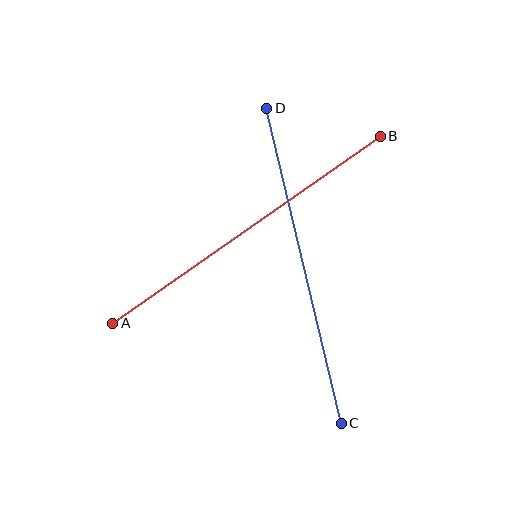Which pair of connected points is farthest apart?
Points A and B are farthest apart.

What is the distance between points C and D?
The distance is approximately 324 pixels.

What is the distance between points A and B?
The distance is approximately 326 pixels.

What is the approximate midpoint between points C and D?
The midpoint is at approximately (304, 266) pixels.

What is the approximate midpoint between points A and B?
The midpoint is at approximately (247, 230) pixels.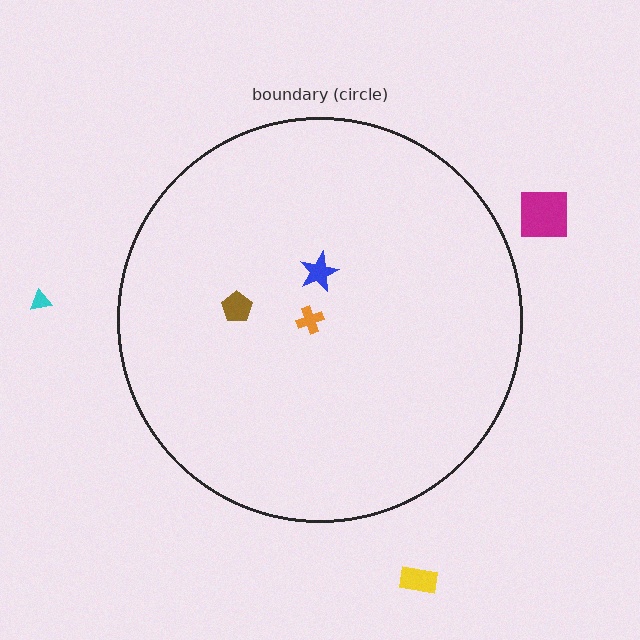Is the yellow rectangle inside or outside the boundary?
Outside.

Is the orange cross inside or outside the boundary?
Inside.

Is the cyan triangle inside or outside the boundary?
Outside.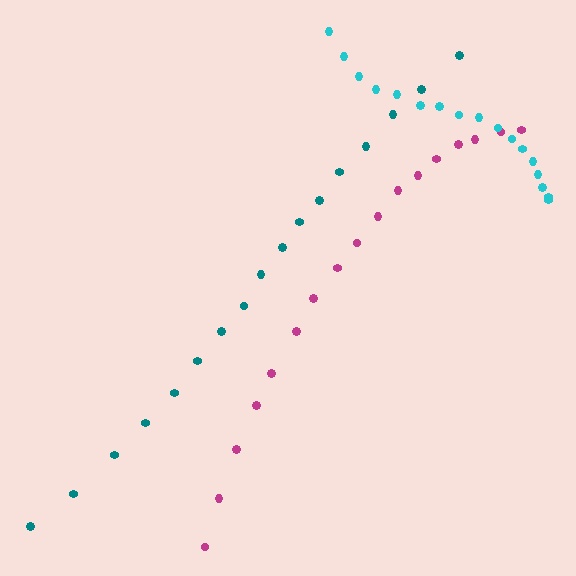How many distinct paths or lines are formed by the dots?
There are 3 distinct paths.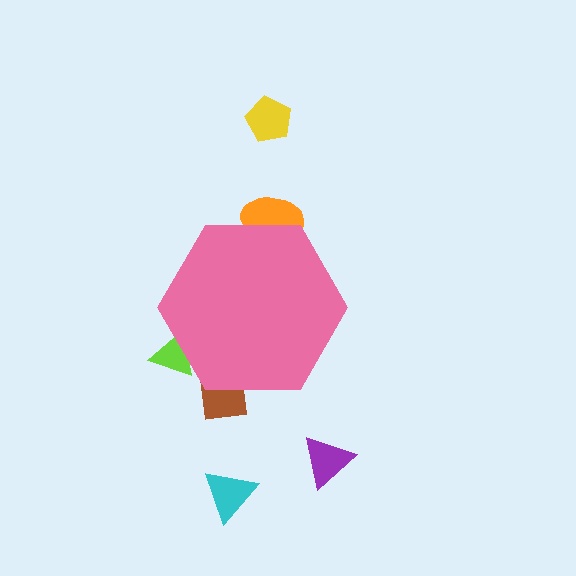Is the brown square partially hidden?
Yes, the brown square is partially hidden behind the pink hexagon.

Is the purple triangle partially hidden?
No, the purple triangle is fully visible.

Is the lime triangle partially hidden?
Yes, the lime triangle is partially hidden behind the pink hexagon.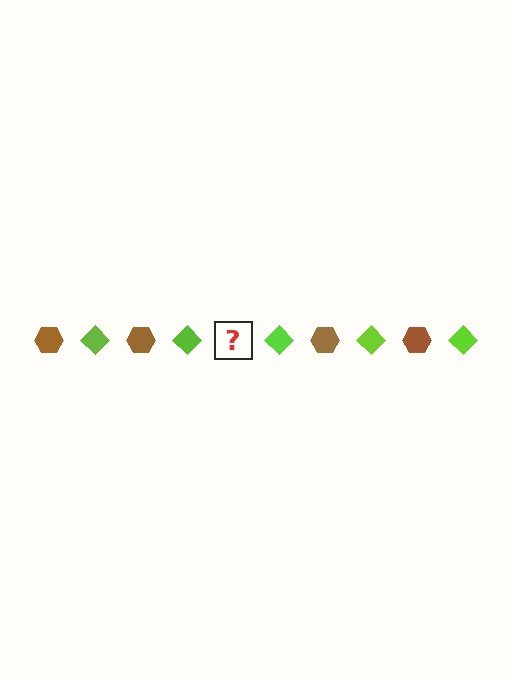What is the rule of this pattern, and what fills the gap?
The rule is that the pattern alternates between brown hexagon and lime diamond. The gap should be filled with a brown hexagon.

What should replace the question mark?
The question mark should be replaced with a brown hexagon.